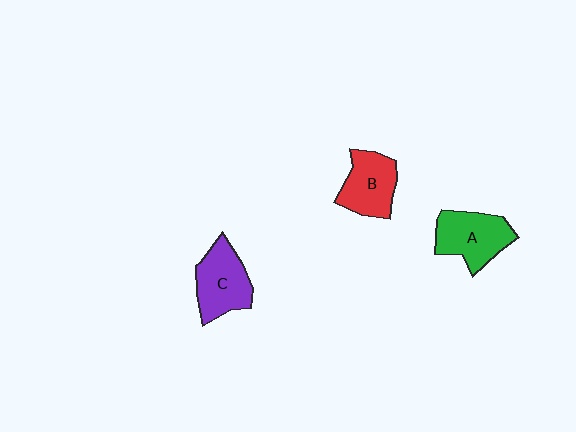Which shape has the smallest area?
Shape B (red).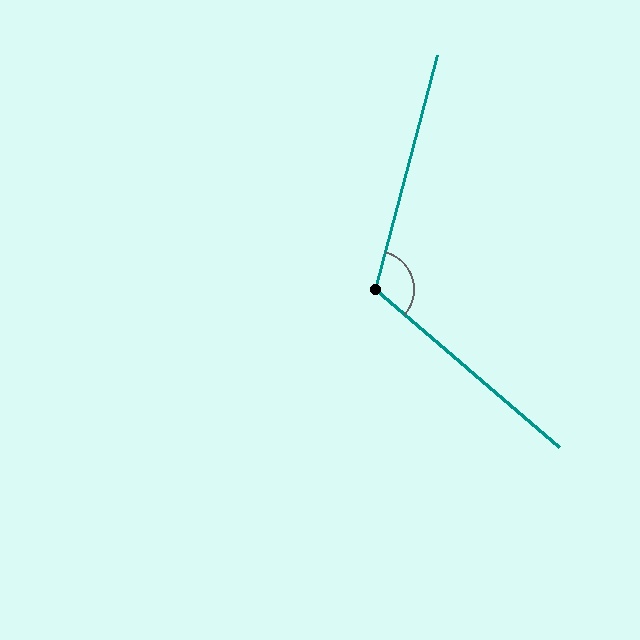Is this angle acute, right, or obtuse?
It is obtuse.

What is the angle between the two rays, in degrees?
Approximately 116 degrees.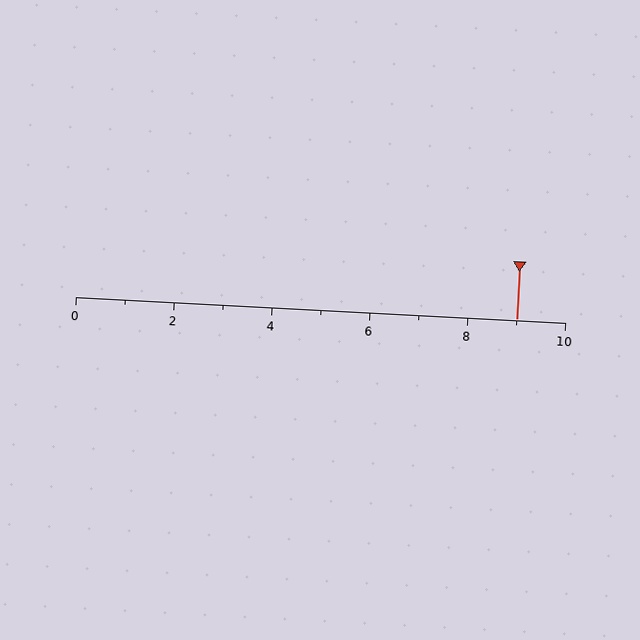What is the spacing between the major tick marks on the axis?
The major ticks are spaced 2 apart.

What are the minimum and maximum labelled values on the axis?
The axis runs from 0 to 10.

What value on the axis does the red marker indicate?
The marker indicates approximately 9.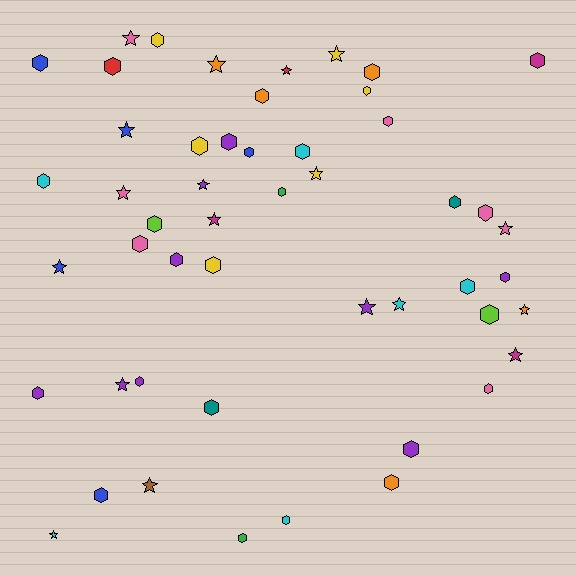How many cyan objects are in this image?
There are 6 cyan objects.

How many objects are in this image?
There are 50 objects.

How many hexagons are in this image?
There are 32 hexagons.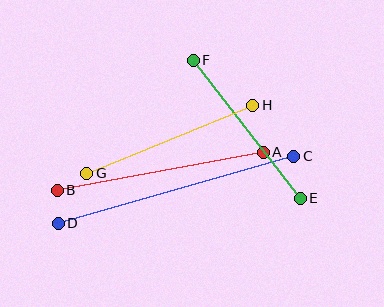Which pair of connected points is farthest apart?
Points C and D are farthest apart.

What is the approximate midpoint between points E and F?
The midpoint is at approximately (247, 129) pixels.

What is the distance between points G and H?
The distance is approximately 180 pixels.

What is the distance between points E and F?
The distance is approximately 174 pixels.